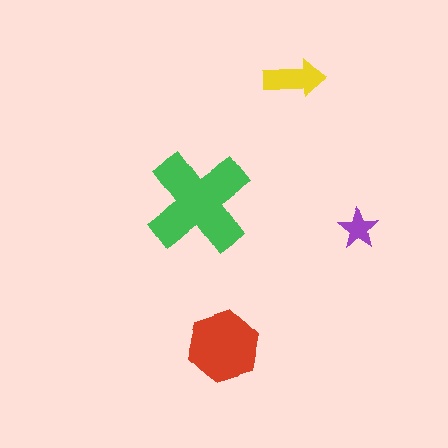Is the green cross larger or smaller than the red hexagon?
Larger.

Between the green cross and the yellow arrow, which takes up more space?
The green cross.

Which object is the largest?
The green cross.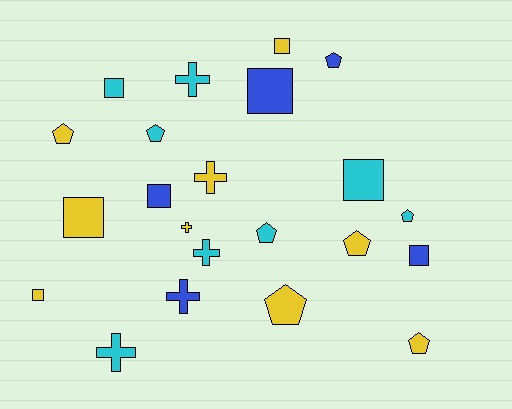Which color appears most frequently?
Yellow, with 9 objects.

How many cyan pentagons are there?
There are 3 cyan pentagons.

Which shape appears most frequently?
Square, with 8 objects.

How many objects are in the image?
There are 22 objects.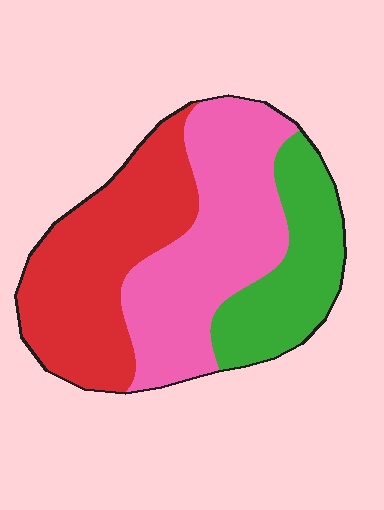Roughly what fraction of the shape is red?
Red takes up about three eighths (3/8) of the shape.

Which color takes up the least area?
Green, at roughly 25%.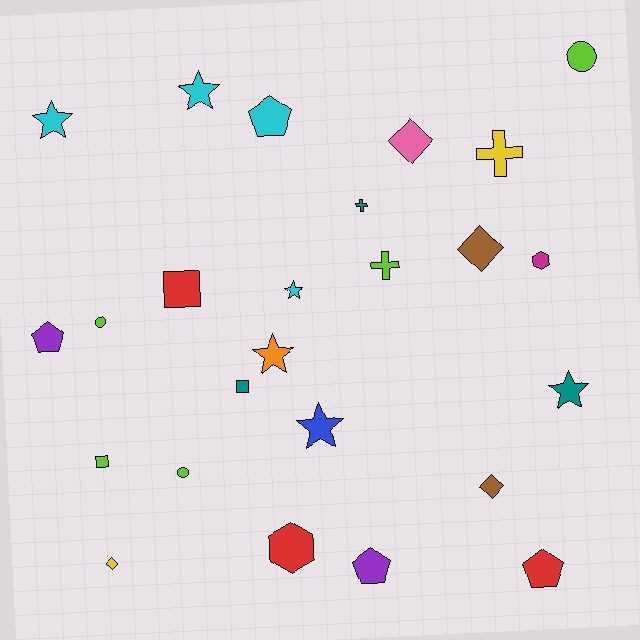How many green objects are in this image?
There are no green objects.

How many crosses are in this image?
There are 3 crosses.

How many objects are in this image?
There are 25 objects.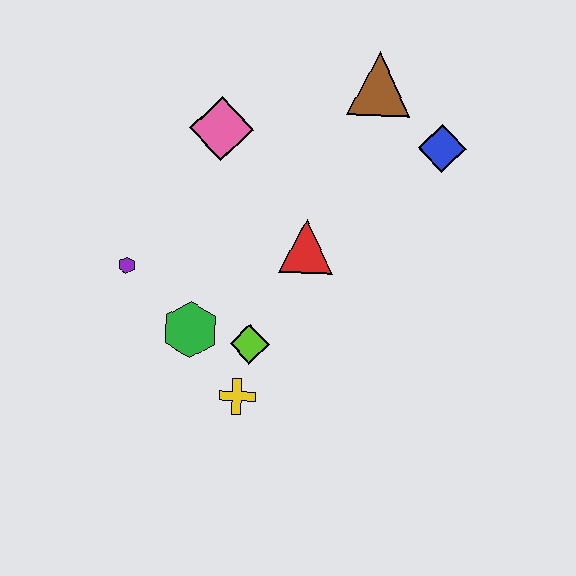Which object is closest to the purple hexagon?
The green hexagon is closest to the purple hexagon.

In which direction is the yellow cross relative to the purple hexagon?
The yellow cross is below the purple hexagon.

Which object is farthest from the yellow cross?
The brown triangle is farthest from the yellow cross.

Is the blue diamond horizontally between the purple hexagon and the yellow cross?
No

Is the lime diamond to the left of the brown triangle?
Yes